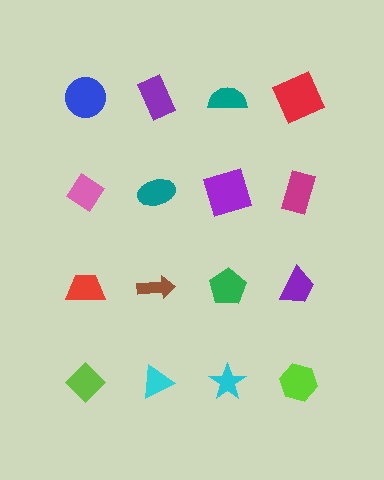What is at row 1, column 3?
A teal semicircle.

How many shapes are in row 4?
4 shapes.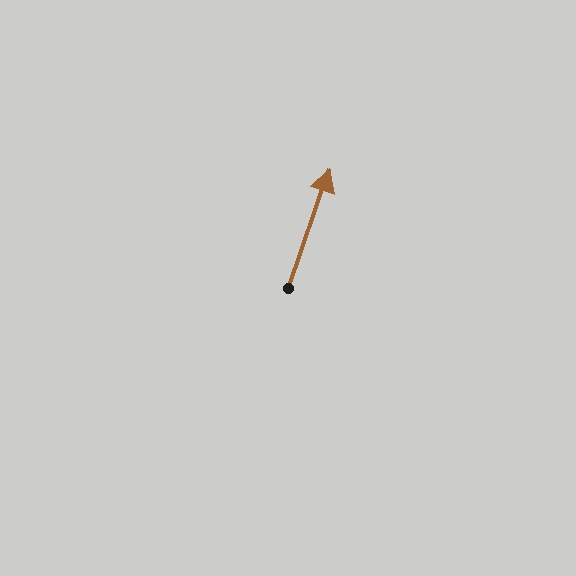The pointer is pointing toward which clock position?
Roughly 1 o'clock.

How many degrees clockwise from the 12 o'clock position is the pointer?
Approximately 19 degrees.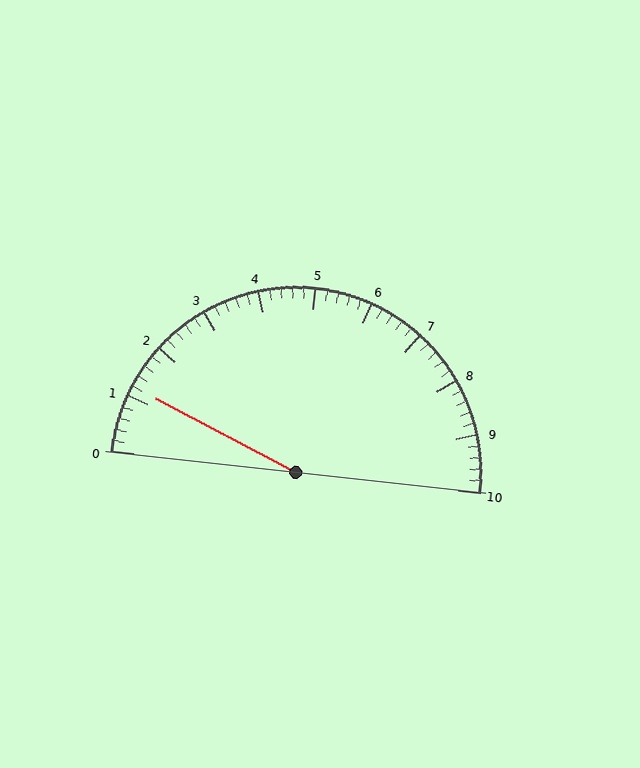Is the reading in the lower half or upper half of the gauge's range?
The reading is in the lower half of the range (0 to 10).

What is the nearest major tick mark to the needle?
The nearest major tick mark is 1.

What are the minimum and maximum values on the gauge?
The gauge ranges from 0 to 10.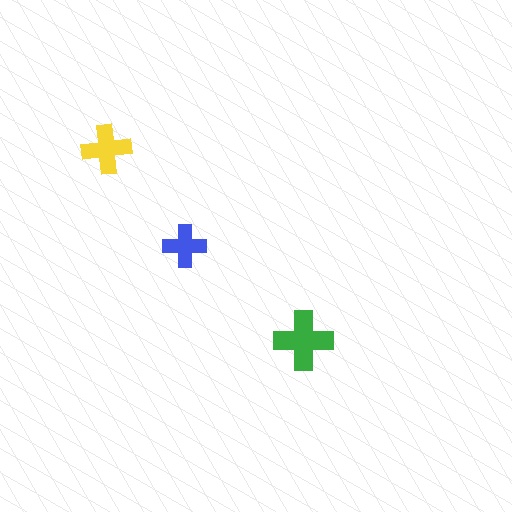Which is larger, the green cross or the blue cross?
The green one.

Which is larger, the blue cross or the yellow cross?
The yellow one.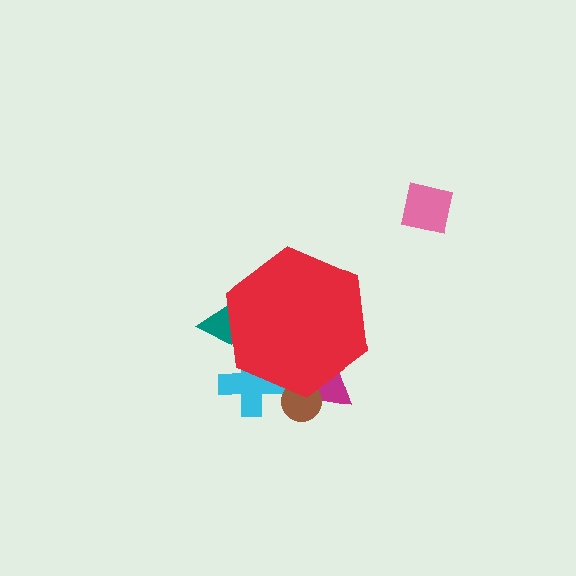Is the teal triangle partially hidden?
Yes, the teal triangle is partially hidden behind the red hexagon.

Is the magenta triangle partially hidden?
Yes, the magenta triangle is partially hidden behind the red hexagon.